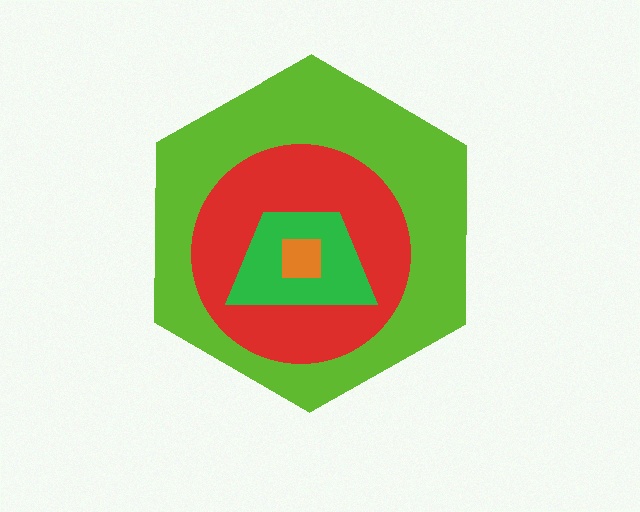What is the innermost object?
The orange square.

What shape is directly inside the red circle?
The green trapezoid.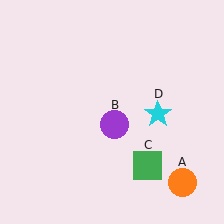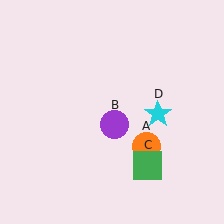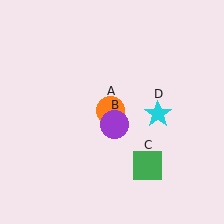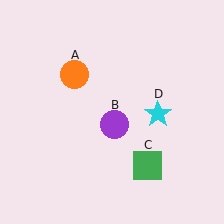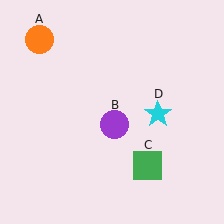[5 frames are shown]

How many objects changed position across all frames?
1 object changed position: orange circle (object A).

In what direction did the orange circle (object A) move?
The orange circle (object A) moved up and to the left.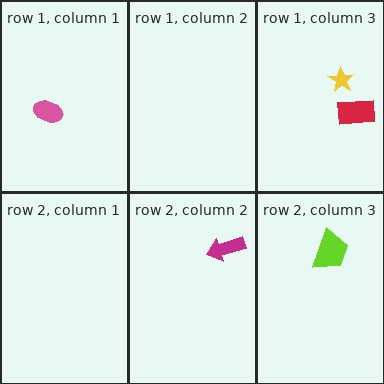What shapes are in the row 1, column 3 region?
The yellow star, the red rectangle.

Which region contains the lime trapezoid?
The row 2, column 3 region.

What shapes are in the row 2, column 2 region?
The magenta arrow.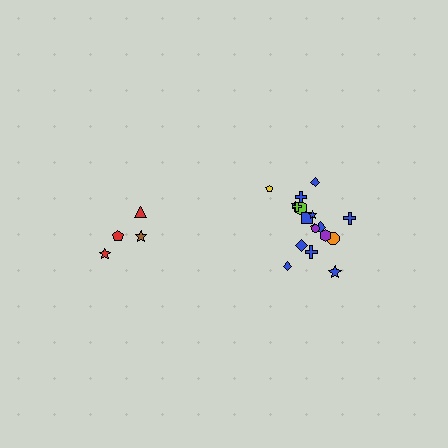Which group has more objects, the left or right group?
The right group.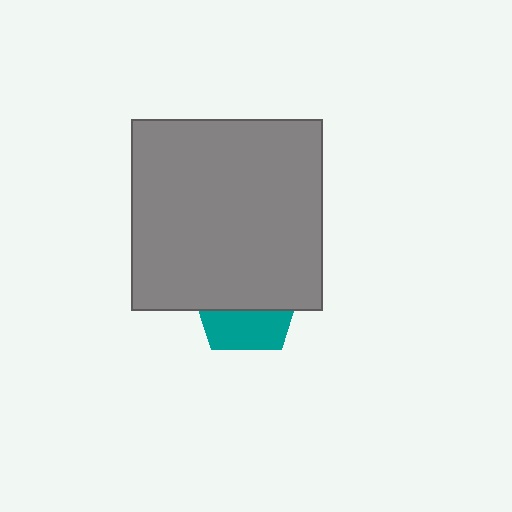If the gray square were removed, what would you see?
You would see the complete teal pentagon.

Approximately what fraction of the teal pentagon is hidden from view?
Roughly 63% of the teal pentagon is hidden behind the gray square.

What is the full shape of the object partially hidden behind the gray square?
The partially hidden object is a teal pentagon.